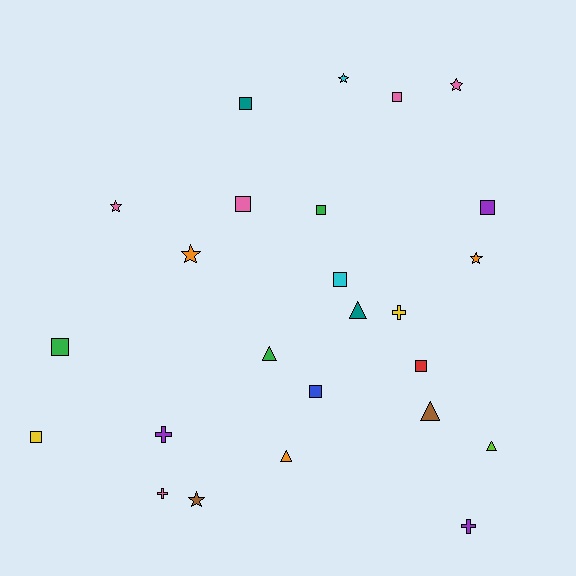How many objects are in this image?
There are 25 objects.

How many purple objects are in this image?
There are 3 purple objects.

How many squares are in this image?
There are 10 squares.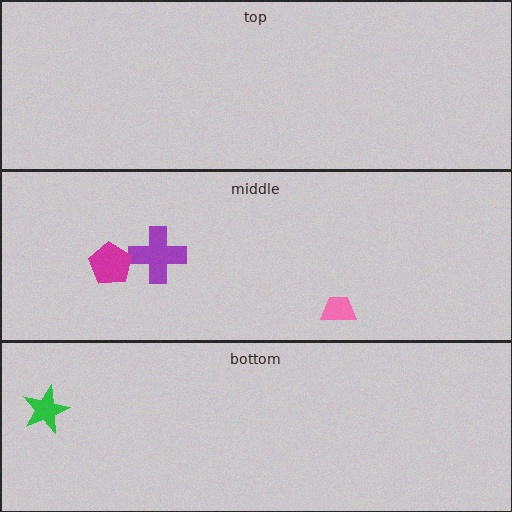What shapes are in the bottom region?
The green star.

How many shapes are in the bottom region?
1.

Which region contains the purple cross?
The middle region.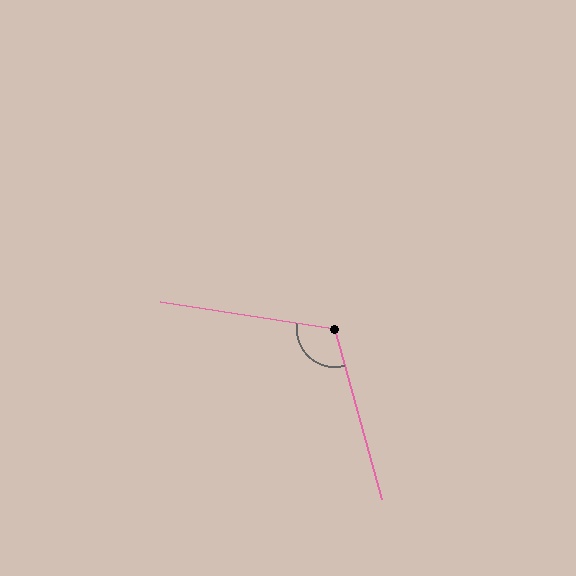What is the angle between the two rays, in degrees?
Approximately 114 degrees.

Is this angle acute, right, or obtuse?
It is obtuse.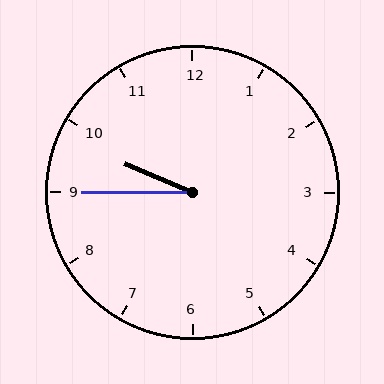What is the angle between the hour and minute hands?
Approximately 22 degrees.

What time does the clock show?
9:45.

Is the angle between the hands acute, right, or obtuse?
It is acute.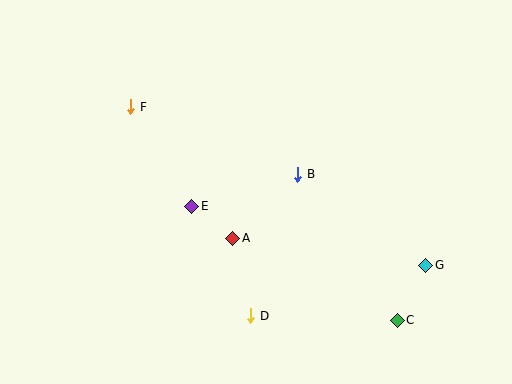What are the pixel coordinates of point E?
Point E is at (192, 206).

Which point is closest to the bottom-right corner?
Point C is closest to the bottom-right corner.